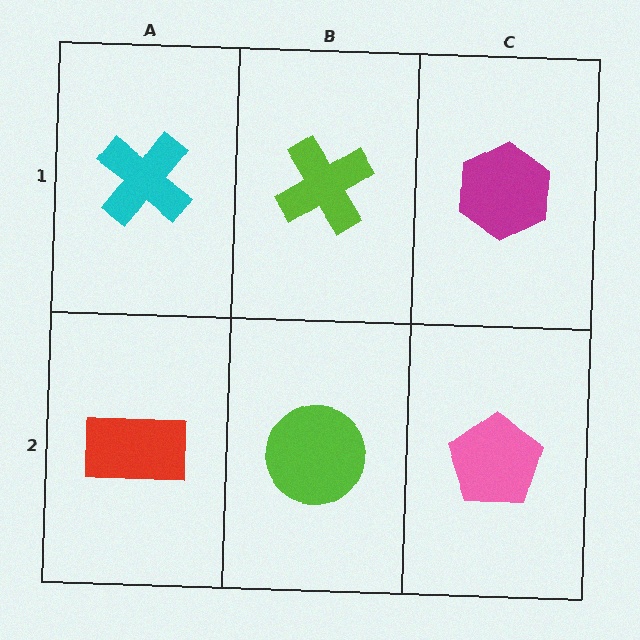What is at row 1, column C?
A magenta hexagon.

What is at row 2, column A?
A red rectangle.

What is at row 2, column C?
A pink pentagon.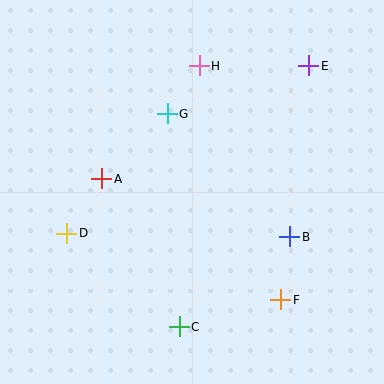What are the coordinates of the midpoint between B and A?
The midpoint between B and A is at (196, 208).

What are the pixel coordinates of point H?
Point H is at (199, 66).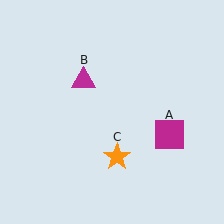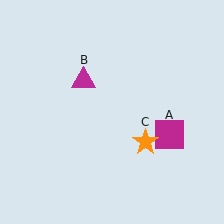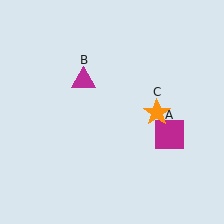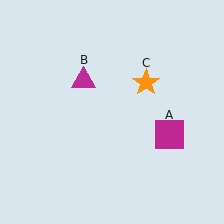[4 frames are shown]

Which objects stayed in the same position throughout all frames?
Magenta square (object A) and magenta triangle (object B) remained stationary.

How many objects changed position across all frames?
1 object changed position: orange star (object C).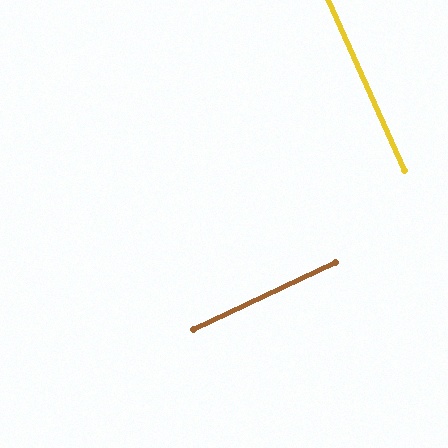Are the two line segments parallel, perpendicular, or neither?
Perpendicular — they meet at approximately 89°.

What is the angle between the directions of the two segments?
Approximately 89 degrees.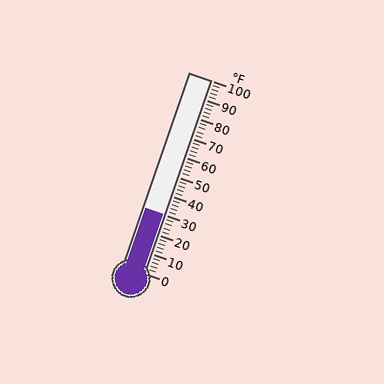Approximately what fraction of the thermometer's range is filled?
The thermometer is filled to approximately 30% of its range.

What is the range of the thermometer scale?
The thermometer scale ranges from 0°F to 100°F.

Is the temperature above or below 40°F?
The temperature is below 40°F.